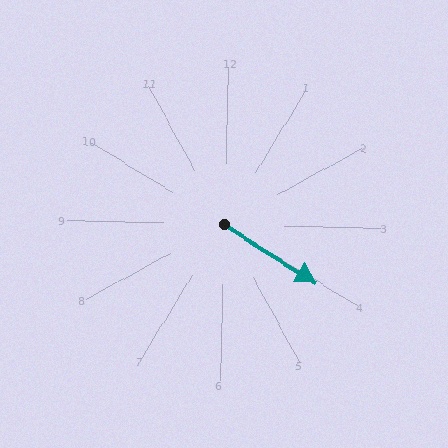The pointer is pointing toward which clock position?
Roughly 4 o'clock.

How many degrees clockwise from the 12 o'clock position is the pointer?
Approximately 121 degrees.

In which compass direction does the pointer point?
Southeast.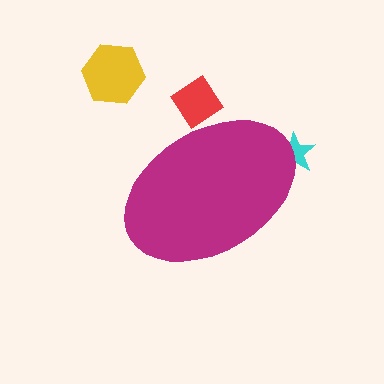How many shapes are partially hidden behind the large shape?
2 shapes are partially hidden.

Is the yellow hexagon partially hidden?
No, the yellow hexagon is fully visible.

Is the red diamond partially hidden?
Yes, the red diamond is partially hidden behind the magenta ellipse.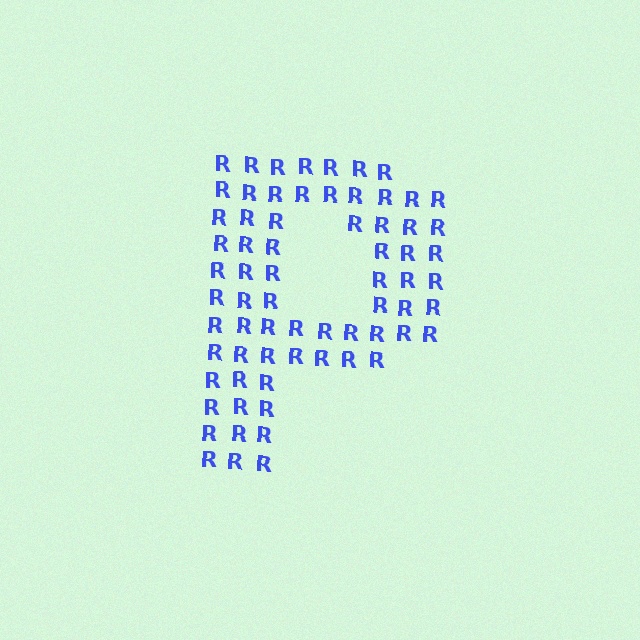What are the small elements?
The small elements are letter R's.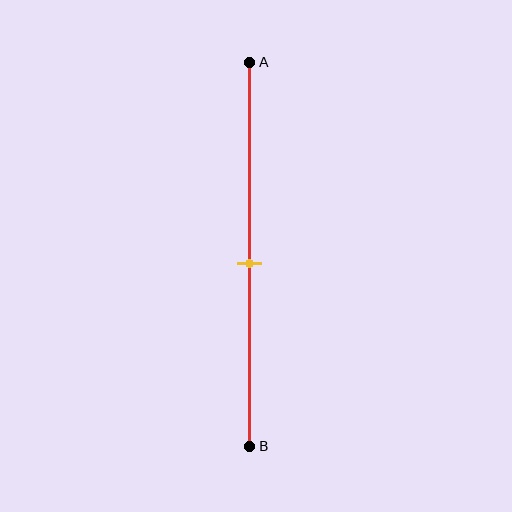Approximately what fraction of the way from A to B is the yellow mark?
The yellow mark is approximately 50% of the way from A to B.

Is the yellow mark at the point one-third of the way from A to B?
No, the mark is at about 50% from A, not at the 33% one-third point.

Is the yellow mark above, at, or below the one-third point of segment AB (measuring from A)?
The yellow mark is below the one-third point of segment AB.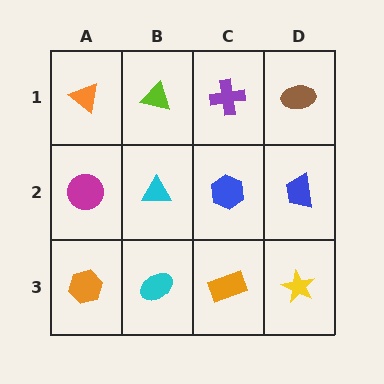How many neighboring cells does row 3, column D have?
2.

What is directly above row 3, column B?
A cyan triangle.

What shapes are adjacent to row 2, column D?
A brown ellipse (row 1, column D), a yellow star (row 3, column D), a blue hexagon (row 2, column C).